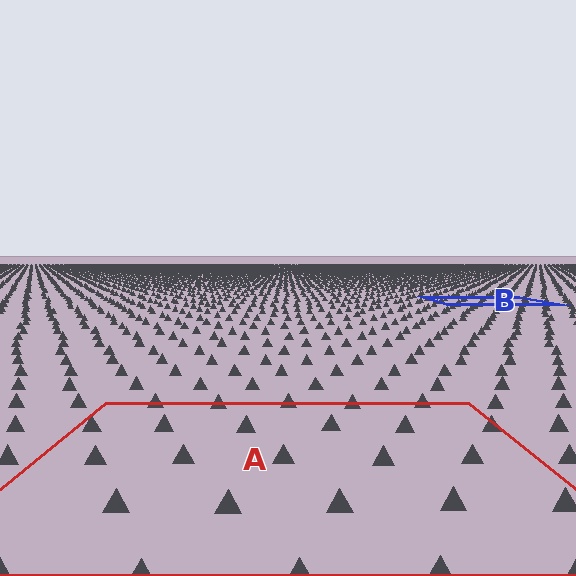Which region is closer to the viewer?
Region A is closer. The texture elements there are larger and more spread out.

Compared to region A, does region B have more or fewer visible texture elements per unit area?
Region B has more texture elements per unit area — they are packed more densely because it is farther away.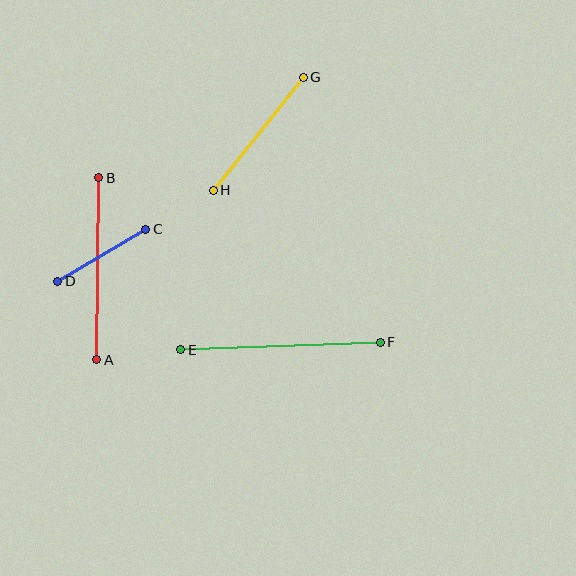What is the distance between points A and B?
The distance is approximately 182 pixels.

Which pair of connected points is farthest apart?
Points E and F are farthest apart.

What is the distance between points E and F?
The distance is approximately 199 pixels.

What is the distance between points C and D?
The distance is approximately 102 pixels.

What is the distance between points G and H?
The distance is approximately 144 pixels.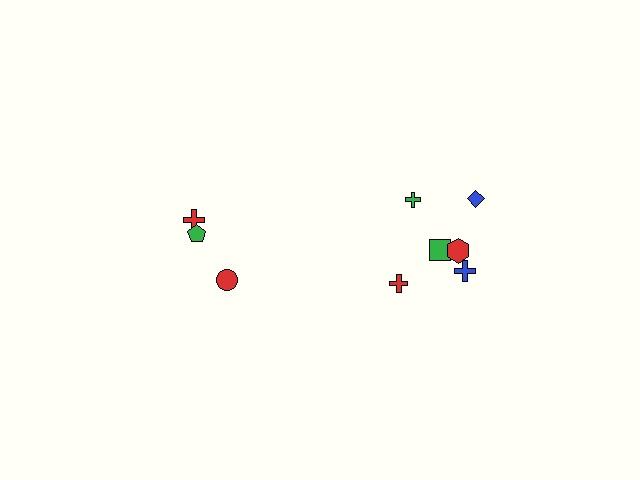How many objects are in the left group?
There are 3 objects.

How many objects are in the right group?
There are 6 objects.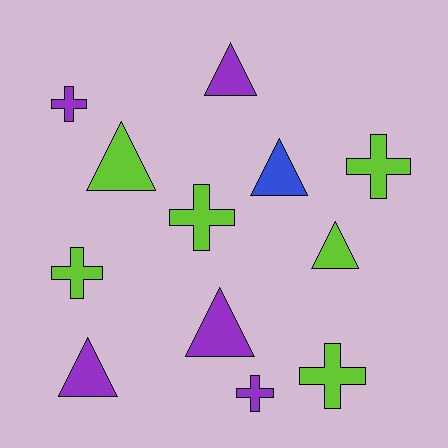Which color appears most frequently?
Lime, with 6 objects.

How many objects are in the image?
There are 12 objects.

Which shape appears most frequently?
Triangle, with 6 objects.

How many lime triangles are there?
There are 2 lime triangles.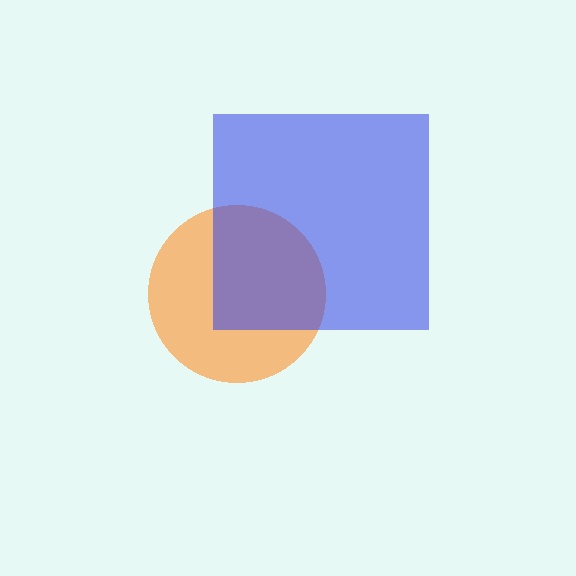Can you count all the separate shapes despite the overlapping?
Yes, there are 2 separate shapes.